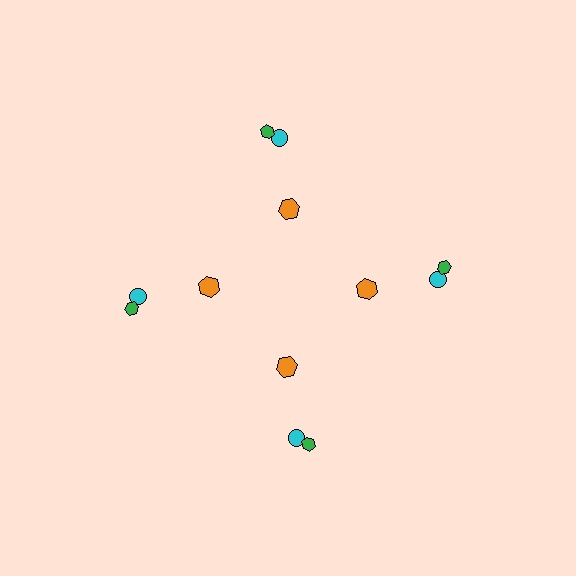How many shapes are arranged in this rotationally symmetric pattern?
There are 12 shapes, arranged in 4 groups of 3.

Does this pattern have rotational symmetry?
Yes, this pattern has 4-fold rotational symmetry. It looks the same after rotating 90 degrees around the center.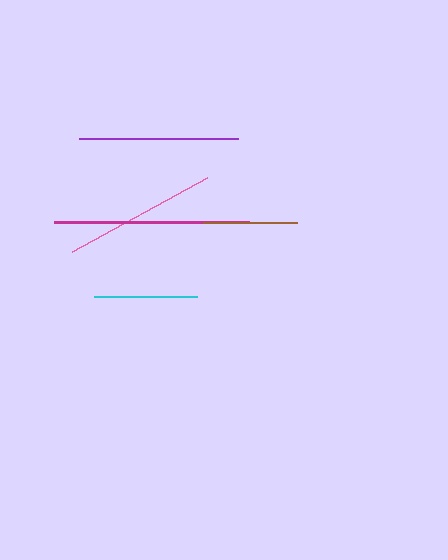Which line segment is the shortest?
The brown line is the shortest at approximately 95 pixels.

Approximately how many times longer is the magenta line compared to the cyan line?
The magenta line is approximately 1.9 times the length of the cyan line.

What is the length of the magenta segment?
The magenta segment is approximately 195 pixels long.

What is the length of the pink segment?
The pink segment is approximately 154 pixels long.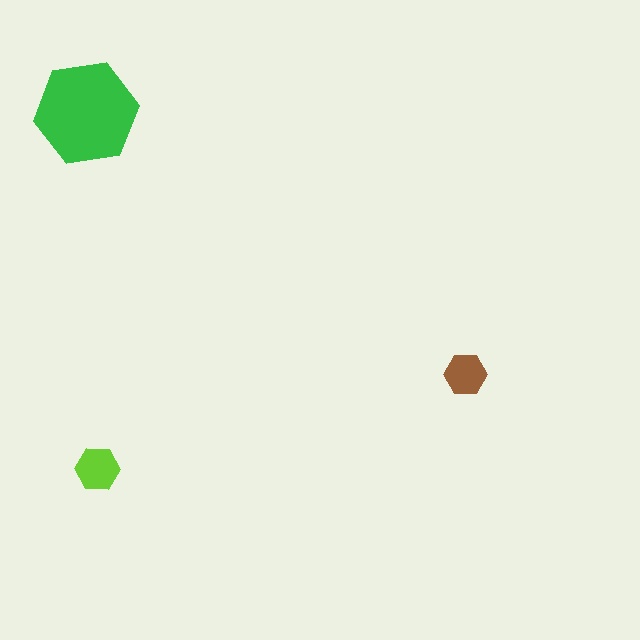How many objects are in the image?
There are 3 objects in the image.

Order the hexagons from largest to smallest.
the green one, the lime one, the brown one.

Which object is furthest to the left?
The green hexagon is leftmost.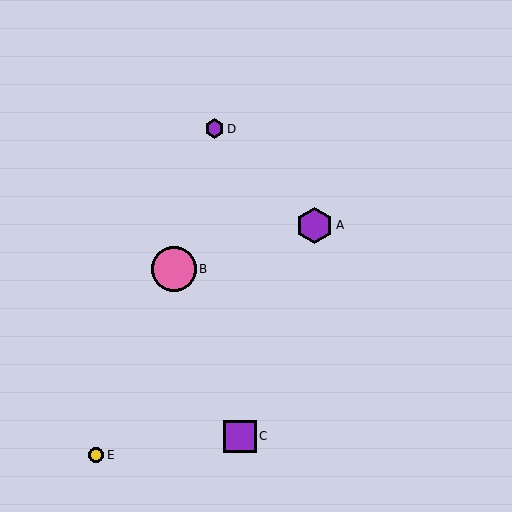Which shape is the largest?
The pink circle (labeled B) is the largest.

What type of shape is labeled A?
Shape A is a purple hexagon.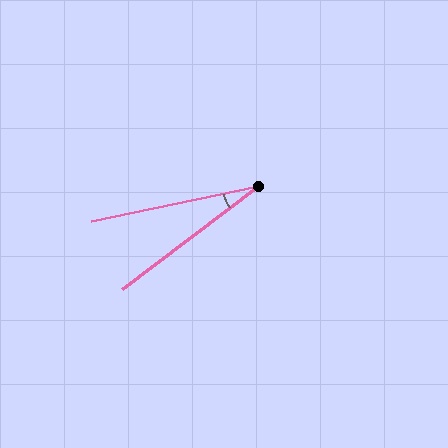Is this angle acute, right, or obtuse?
It is acute.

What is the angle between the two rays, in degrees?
Approximately 25 degrees.